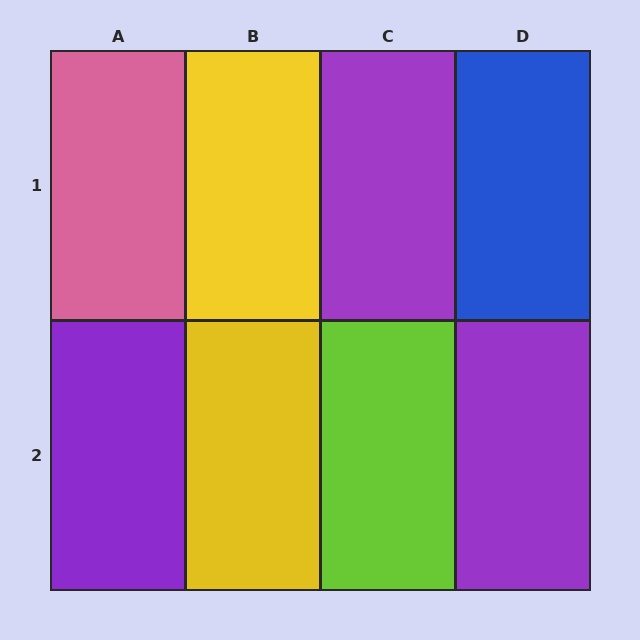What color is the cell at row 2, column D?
Purple.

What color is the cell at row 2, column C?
Lime.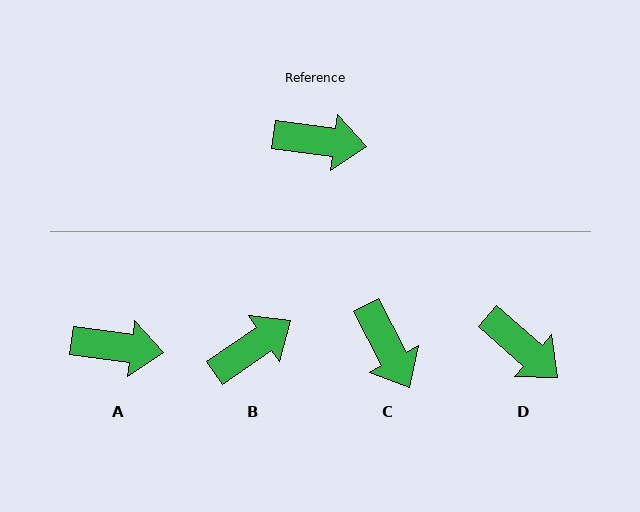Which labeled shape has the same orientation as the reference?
A.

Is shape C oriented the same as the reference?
No, it is off by about 55 degrees.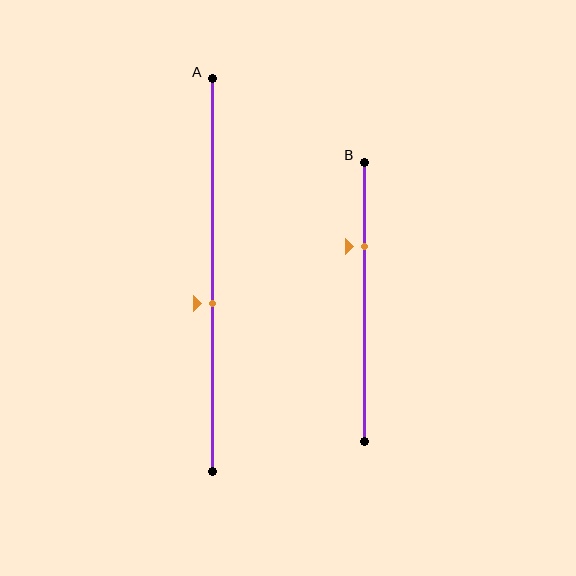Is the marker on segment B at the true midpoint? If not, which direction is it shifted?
No, the marker on segment B is shifted upward by about 20% of the segment length.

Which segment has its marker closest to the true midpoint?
Segment A has its marker closest to the true midpoint.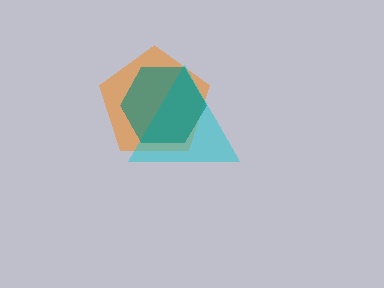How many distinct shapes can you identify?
There are 3 distinct shapes: an orange pentagon, a cyan triangle, a teal hexagon.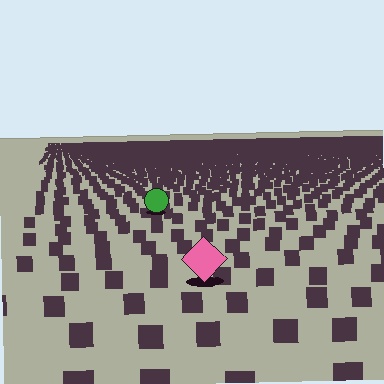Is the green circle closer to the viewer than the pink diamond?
No. The pink diamond is closer — you can tell from the texture gradient: the ground texture is coarser near it.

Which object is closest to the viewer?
The pink diamond is closest. The texture marks near it are larger and more spread out.